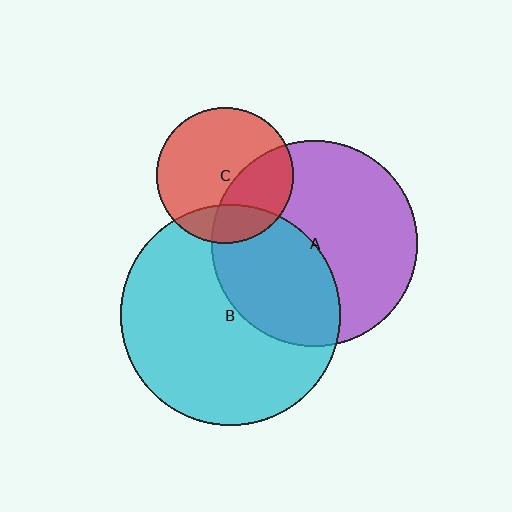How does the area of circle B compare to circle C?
Approximately 2.6 times.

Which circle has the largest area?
Circle B (cyan).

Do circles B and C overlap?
Yes.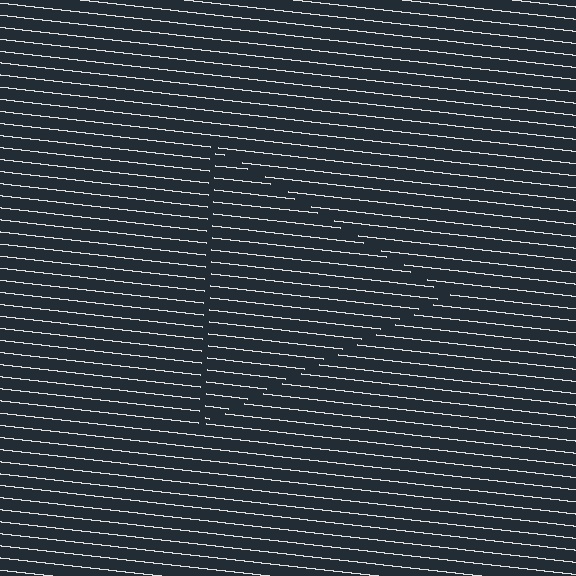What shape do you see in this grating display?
An illusory triangle. The interior of the shape contains the same grating, shifted by half a period — the contour is defined by the phase discontinuity where line-ends from the inner and outer gratings abut.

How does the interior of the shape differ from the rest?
The interior of the shape contains the same grating, shifted by half a period — the contour is defined by the phase discontinuity where line-ends from the inner and outer gratings abut.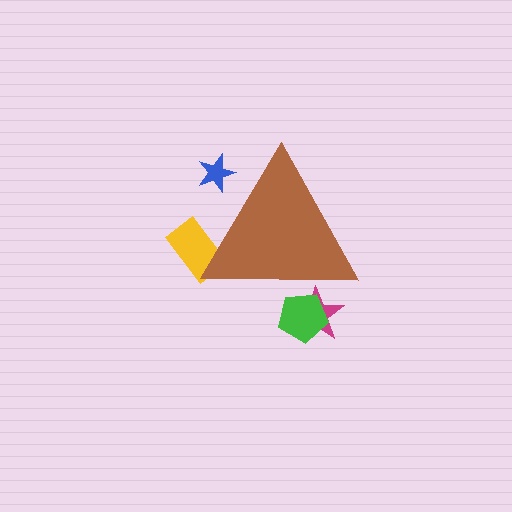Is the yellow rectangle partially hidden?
Yes, the yellow rectangle is partially hidden behind the brown triangle.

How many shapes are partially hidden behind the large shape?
4 shapes are partially hidden.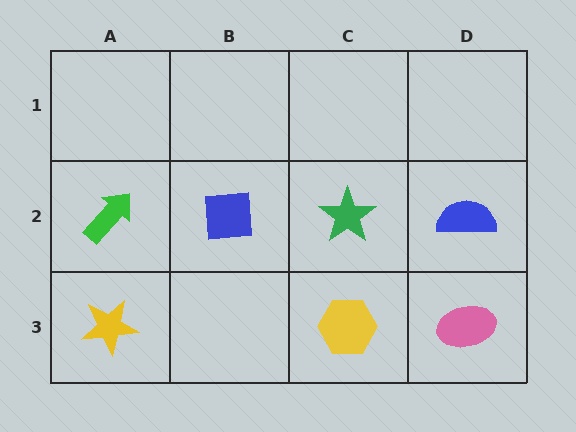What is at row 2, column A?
A green arrow.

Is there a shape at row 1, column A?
No, that cell is empty.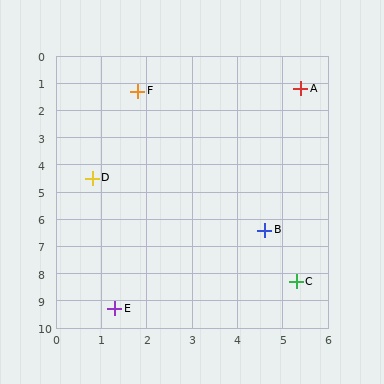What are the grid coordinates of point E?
Point E is at approximately (1.3, 9.3).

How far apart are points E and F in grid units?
Points E and F are about 8.0 grid units apart.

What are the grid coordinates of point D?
Point D is at approximately (0.8, 4.5).